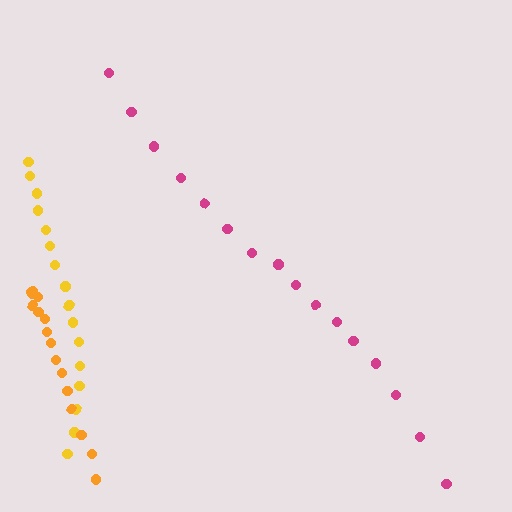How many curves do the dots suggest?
There are 3 distinct paths.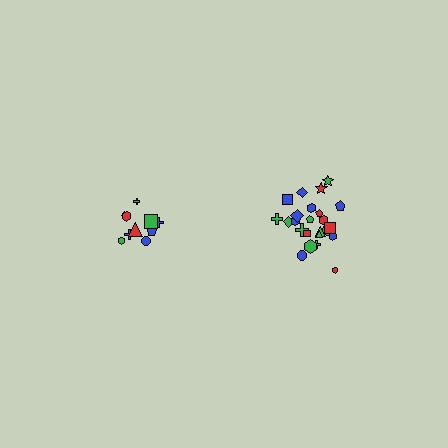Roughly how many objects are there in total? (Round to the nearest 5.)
Roughly 35 objects in total.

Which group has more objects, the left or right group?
The right group.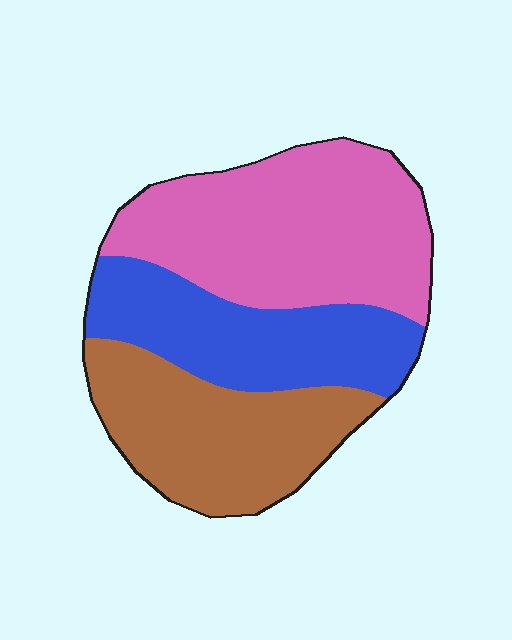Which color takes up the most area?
Pink, at roughly 40%.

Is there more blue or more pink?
Pink.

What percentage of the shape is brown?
Brown covers 30% of the shape.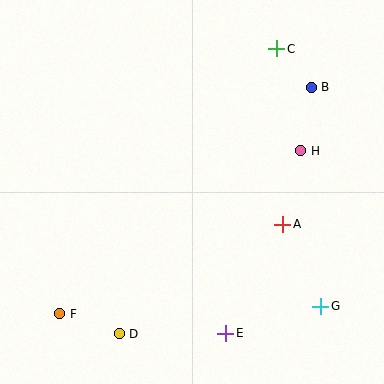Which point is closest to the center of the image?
Point A at (283, 224) is closest to the center.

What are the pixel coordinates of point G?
Point G is at (321, 306).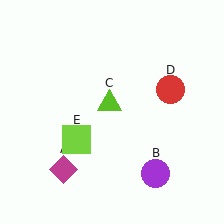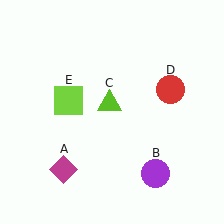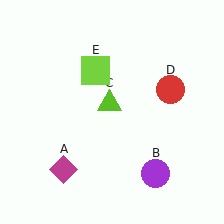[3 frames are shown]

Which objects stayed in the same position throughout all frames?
Magenta diamond (object A) and purple circle (object B) and lime triangle (object C) and red circle (object D) remained stationary.